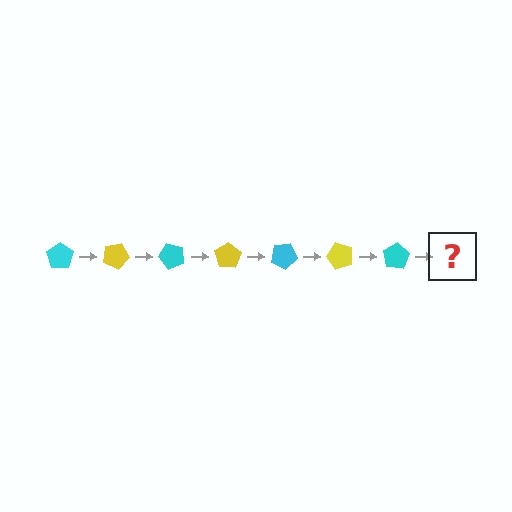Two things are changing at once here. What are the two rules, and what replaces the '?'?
The two rules are that it rotates 25 degrees each step and the color cycles through cyan and yellow. The '?' should be a yellow pentagon, rotated 175 degrees from the start.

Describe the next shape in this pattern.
It should be a yellow pentagon, rotated 175 degrees from the start.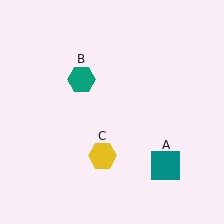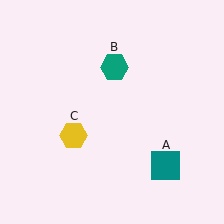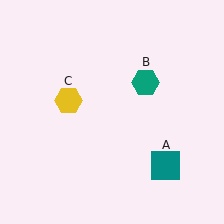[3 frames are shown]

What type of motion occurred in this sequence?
The teal hexagon (object B), yellow hexagon (object C) rotated clockwise around the center of the scene.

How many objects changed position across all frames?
2 objects changed position: teal hexagon (object B), yellow hexagon (object C).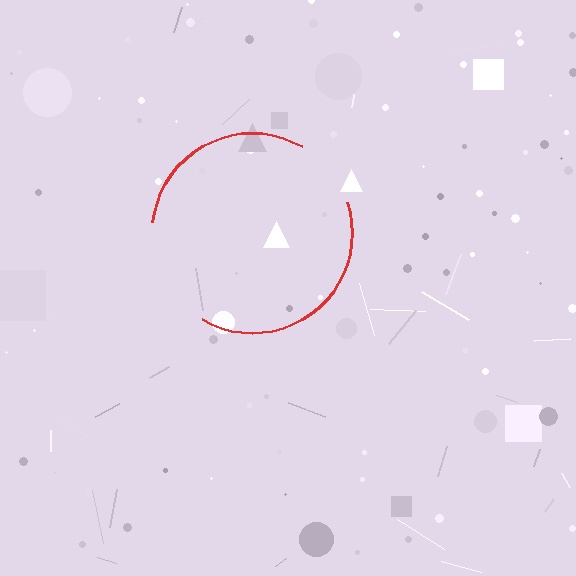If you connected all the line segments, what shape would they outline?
They would outline a circle.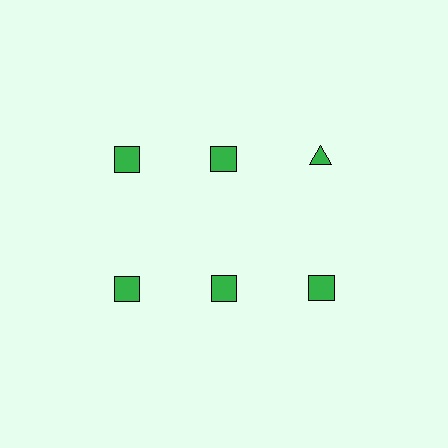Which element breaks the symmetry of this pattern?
The green triangle in the top row, center column breaks the symmetry. All other shapes are green squares.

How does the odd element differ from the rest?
It has a different shape: triangle instead of square.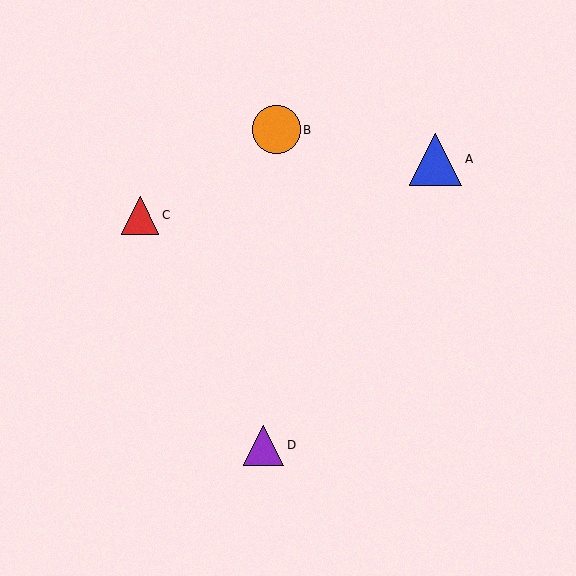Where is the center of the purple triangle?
The center of the purple triangle is at (264, 445).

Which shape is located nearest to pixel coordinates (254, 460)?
The purple triangle (labeled D) at (264, 445) is nearest to that location.